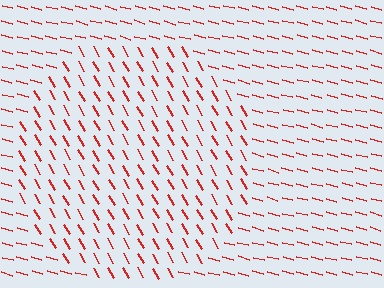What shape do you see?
I see a circle.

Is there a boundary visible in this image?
Yes, there is a texture boundary formed by a change in line orientation.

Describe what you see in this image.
The image is filled with small red line segments. A circle region in the image has lines oriented differently from the surrounding lines, creating a visible texture boundary.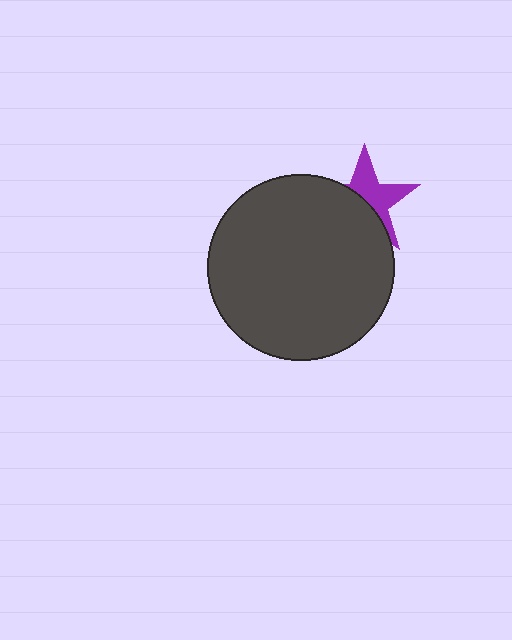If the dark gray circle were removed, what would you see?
You would see the complete purple star.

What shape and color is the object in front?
The object in front is a dark gray circle.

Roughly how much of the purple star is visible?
About half of it is visible (roughly 49%).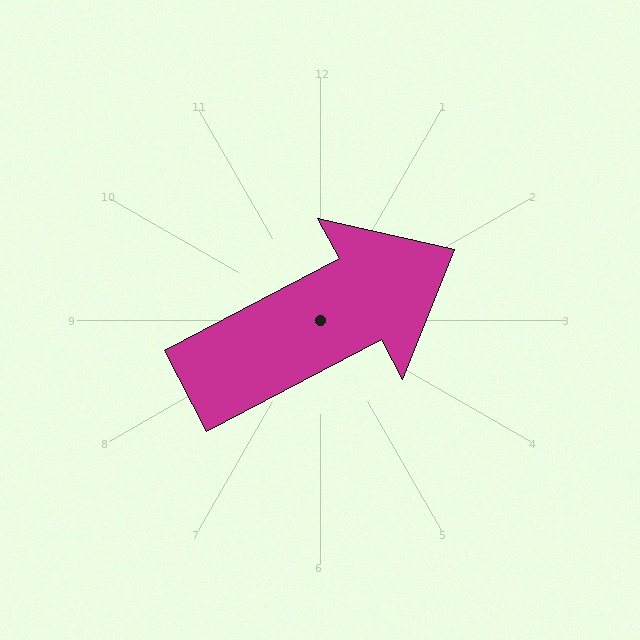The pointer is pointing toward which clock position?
Roughly 2 o'clock.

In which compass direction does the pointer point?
Northeast.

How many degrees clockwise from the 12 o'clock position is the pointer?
Approximately 62 degrees.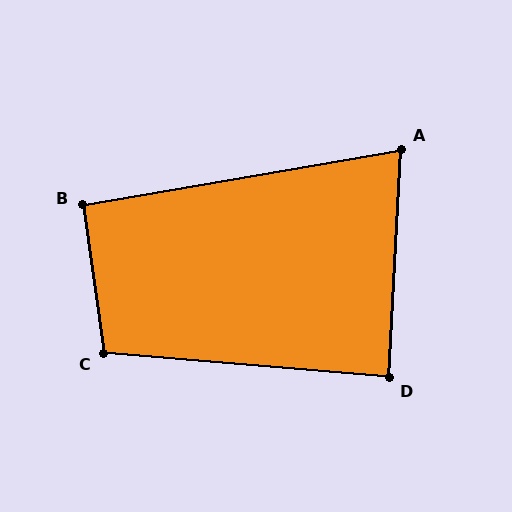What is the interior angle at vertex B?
Approximately 92 degrees (approximately right).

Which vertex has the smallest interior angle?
A, at approximately 77 degrees.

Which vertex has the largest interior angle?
C, at approximately 103 degrees.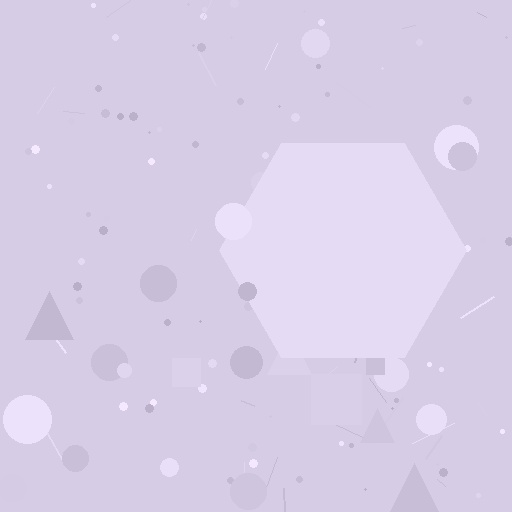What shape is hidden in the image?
A hexagon is hidden in the image.